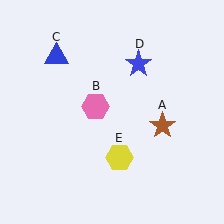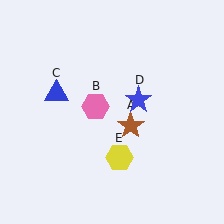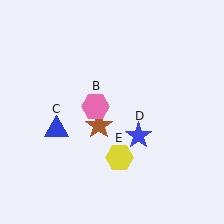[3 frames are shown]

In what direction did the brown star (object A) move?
The brown star (object A) moved left.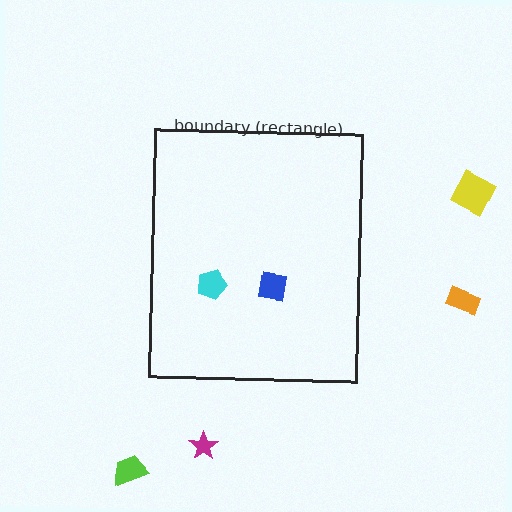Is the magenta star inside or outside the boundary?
Outside.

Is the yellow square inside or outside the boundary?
Outside.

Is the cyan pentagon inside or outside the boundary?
Inside.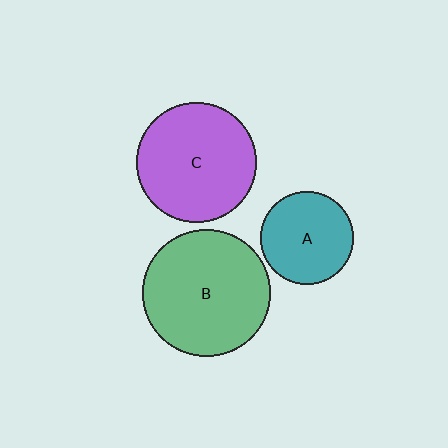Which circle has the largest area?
Circle B (green).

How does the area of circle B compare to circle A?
Approximately 1.9 times.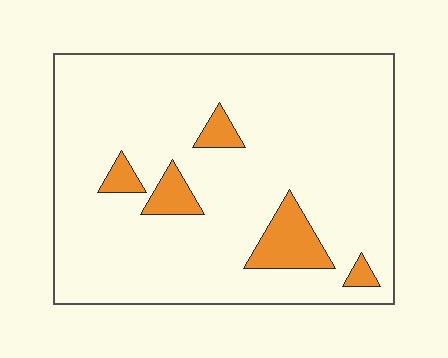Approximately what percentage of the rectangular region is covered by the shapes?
Approximately 10%.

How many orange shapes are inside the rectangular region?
5.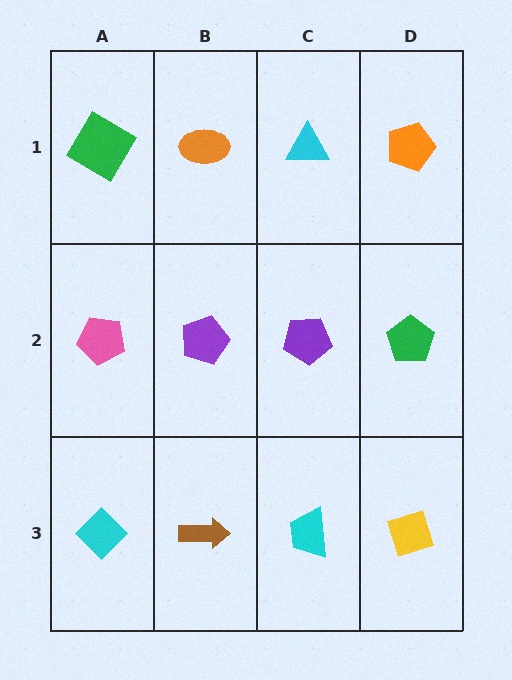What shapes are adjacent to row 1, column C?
A purple pentagon (row 2, column C), an orange ellipse (row 1, column B), an orange pentagon (row 1, column D).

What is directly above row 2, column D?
An orange pentagon.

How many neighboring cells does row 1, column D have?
2.